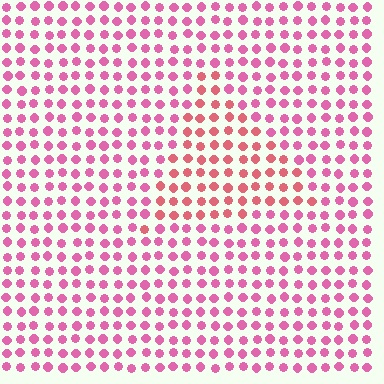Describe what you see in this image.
The image is filled with small pink elements in a uniform arrangement. A triangle-shaped region is visible where the elements are tinted to a slightly different hue, forming a subtle color boundary.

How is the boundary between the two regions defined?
The boundary is defined purely by a slight shift in hue (about 27 degrees). Spacing, size, and orientation are identical on both sides.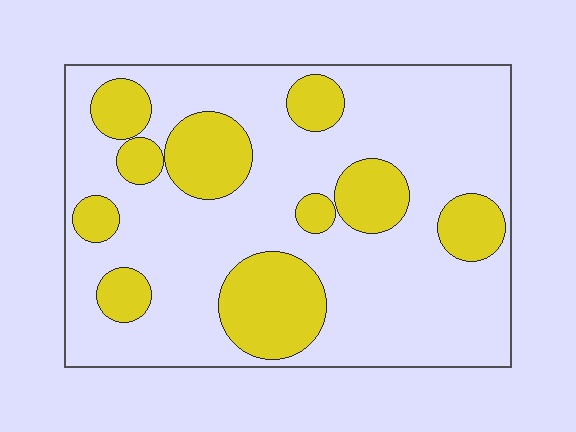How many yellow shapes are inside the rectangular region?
10.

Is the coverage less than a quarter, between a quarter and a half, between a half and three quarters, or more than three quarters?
Between a quarter and a half.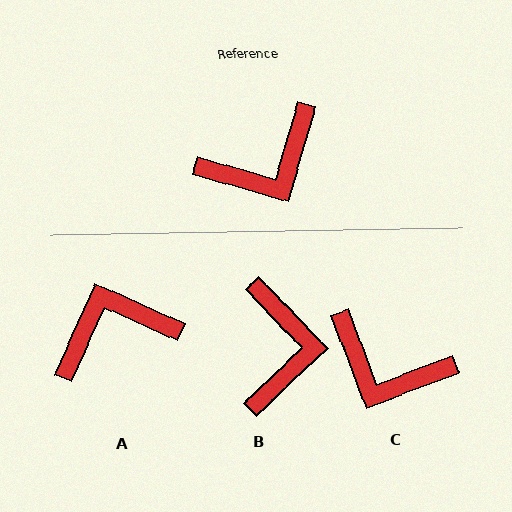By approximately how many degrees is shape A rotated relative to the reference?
Approximately 172 degrees counter-clockwise.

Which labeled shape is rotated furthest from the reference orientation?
A, about 172 degrees away.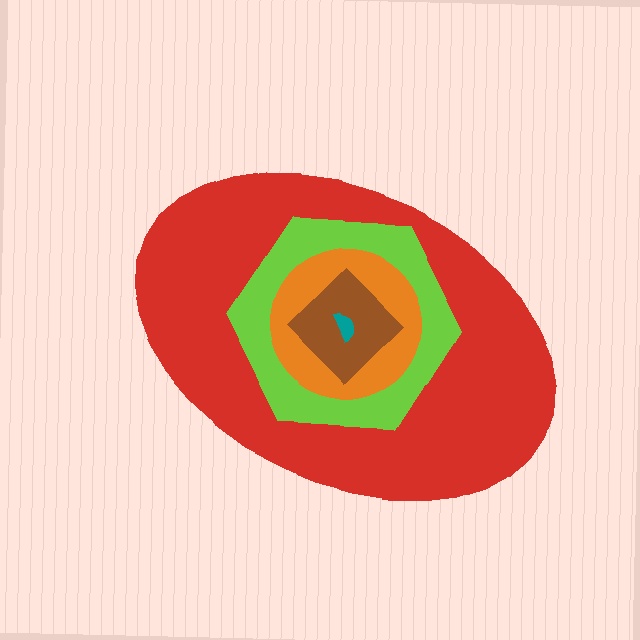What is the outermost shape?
The red ellipse.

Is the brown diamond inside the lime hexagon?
Yes.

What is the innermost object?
The teal semicircle.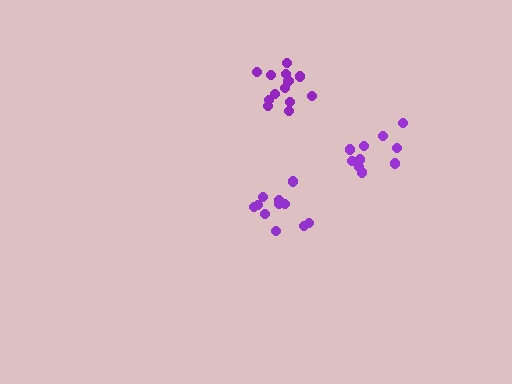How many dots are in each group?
Group 1: 10 dots, Group 2: 13 dots, Group 3: 11 dots (34 total).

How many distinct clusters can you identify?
There are 3 distinct clusters.